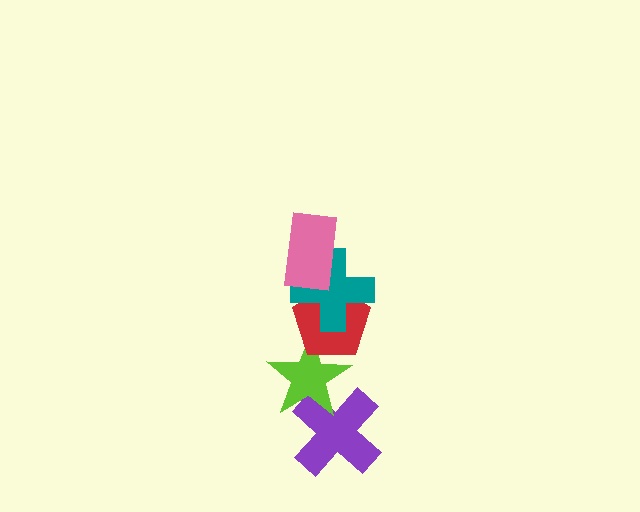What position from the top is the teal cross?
The teal cross is 2nd from the top.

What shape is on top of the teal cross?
The pink rectangle is on top of the teal cross.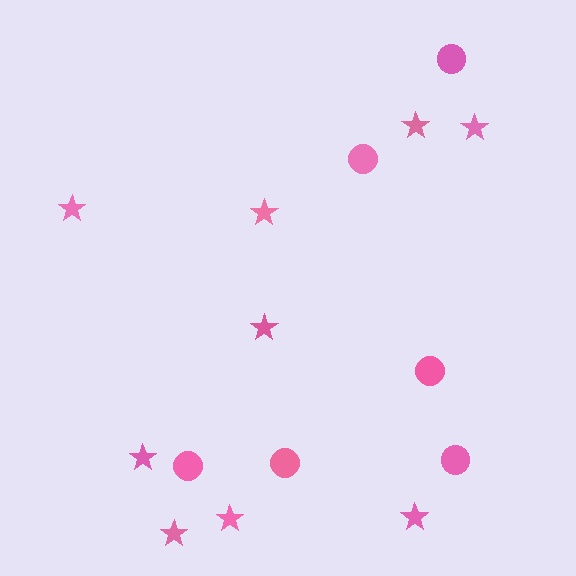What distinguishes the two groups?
There are 2 groups: one group of stars (9) and one group of circles (6).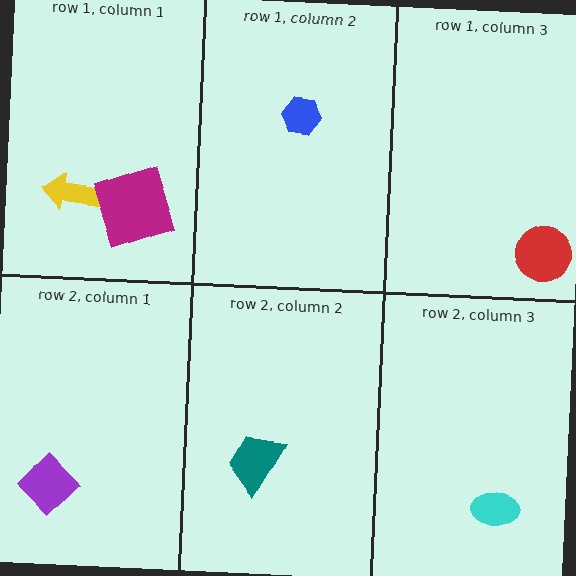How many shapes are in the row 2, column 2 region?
1.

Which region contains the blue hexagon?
The row 1, column 2 region.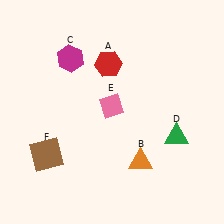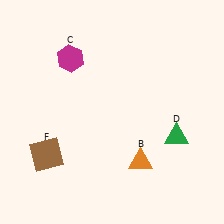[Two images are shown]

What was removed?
The red hexagon (A), the pink diamond (E) were removed in Image 2.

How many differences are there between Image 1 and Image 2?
There are 2 differences between the two images.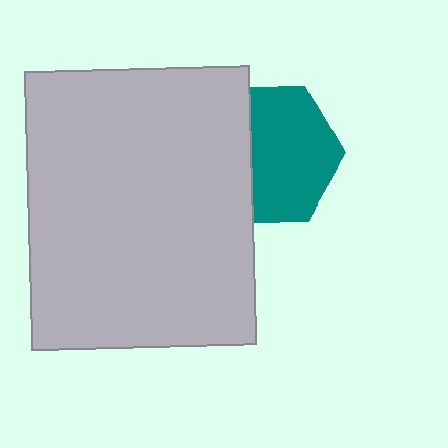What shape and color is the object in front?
The object in front is a light gray rectangle.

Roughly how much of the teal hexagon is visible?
About half of it is visible (roughly 64%).